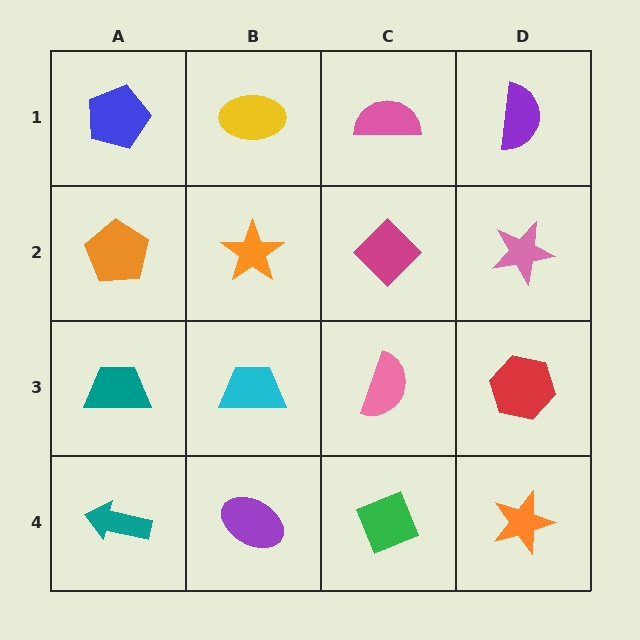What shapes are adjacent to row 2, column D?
A purple semicircle (row 1, column D), a red hexagon (row 3, column D), a magenta diamond (row 2, column C).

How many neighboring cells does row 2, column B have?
4.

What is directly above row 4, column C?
A pink semicircle.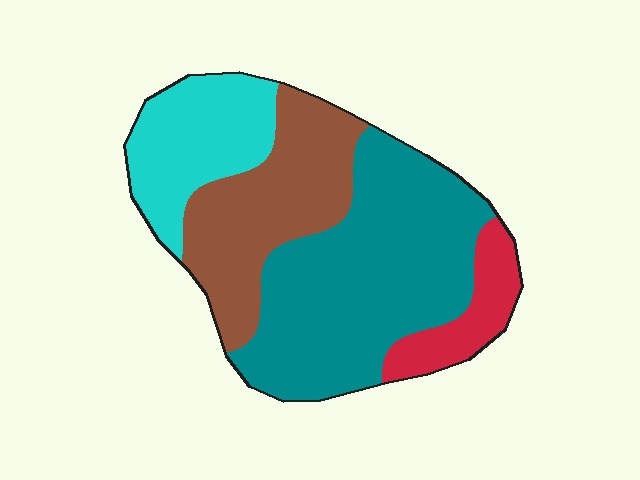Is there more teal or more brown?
Teal.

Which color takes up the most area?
Teal, at roughly 45%.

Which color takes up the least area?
Red, at roughly 10%.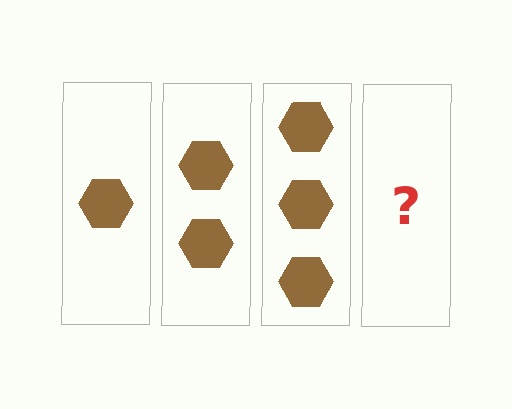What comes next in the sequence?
The next element should be 4 hexagons.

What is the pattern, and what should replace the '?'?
The pattern is that each step adds one more hexagon. The '?' should be 4 hexagons.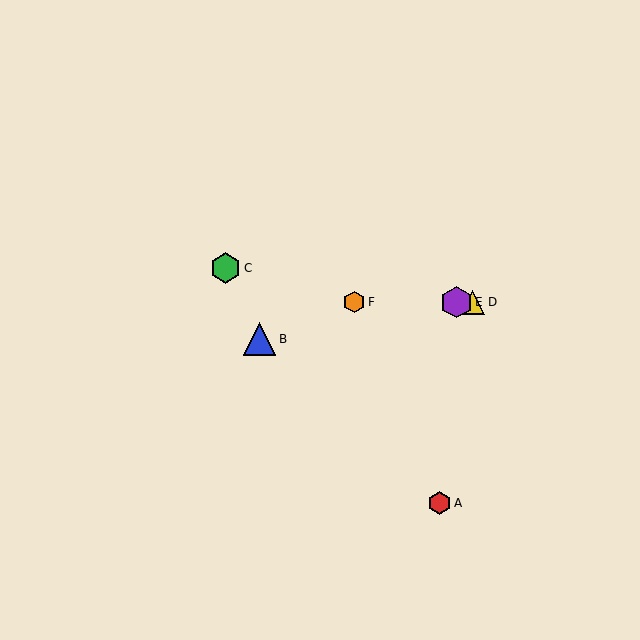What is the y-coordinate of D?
Object D is at y≈302.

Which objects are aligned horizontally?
Objects D, E, F are aligned horizontally.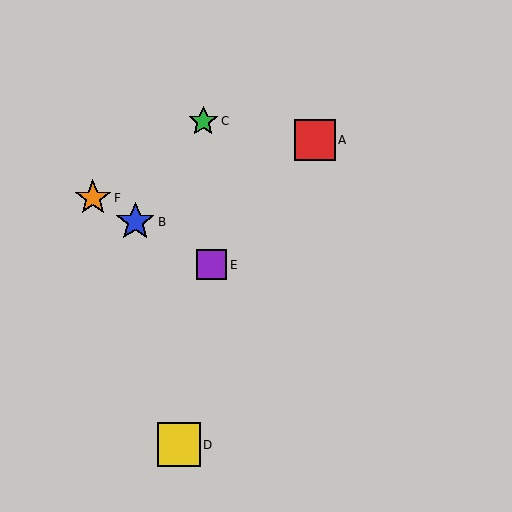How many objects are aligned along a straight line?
3 objects (B, E, F) are aligned along a straight line.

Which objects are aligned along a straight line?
Objects B, E, F are aligned along a straight line.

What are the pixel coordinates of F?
Object F is at (93, 198).